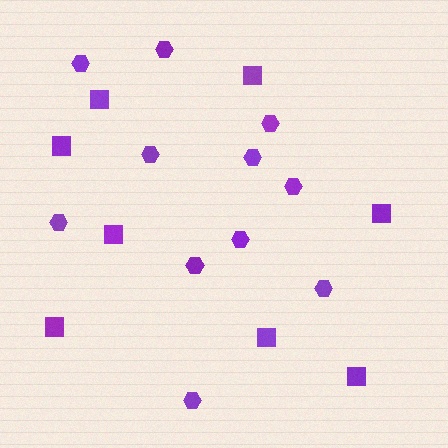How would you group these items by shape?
There are 2 groups: one group of squares (8) and one group of hexagons (11).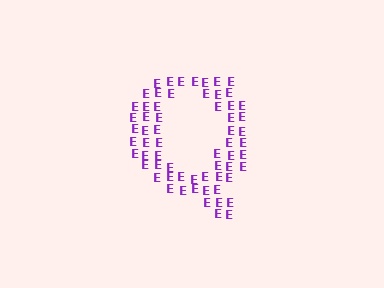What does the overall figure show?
The overall figure shows the letter Q.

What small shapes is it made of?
It is made of small letter E's.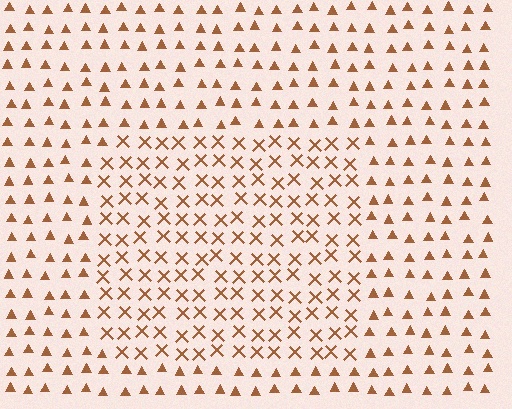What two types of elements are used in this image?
The image uses X marks inside the rectangle region and triangles outside it.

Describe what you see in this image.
The image is filled with small brown elements arranged in a uniform grid. A rectangle-shaped region contains X marks, while the surrounding area contains triangles. The boundary is defined purely by the change in element shape.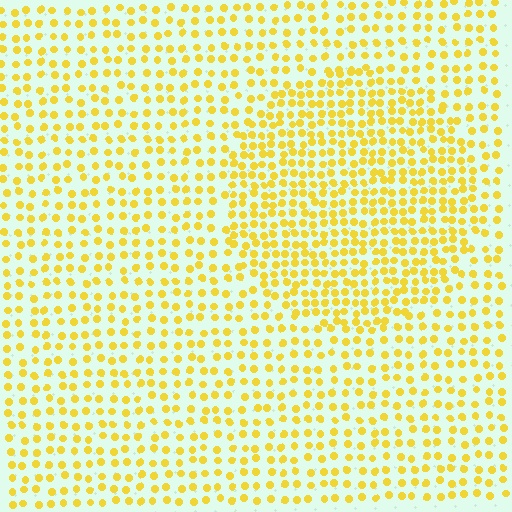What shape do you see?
I see a circle.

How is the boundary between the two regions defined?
The boundary is defined by a change in element density (approximately 1.7x ratio). All elements are the same color, size, and shape.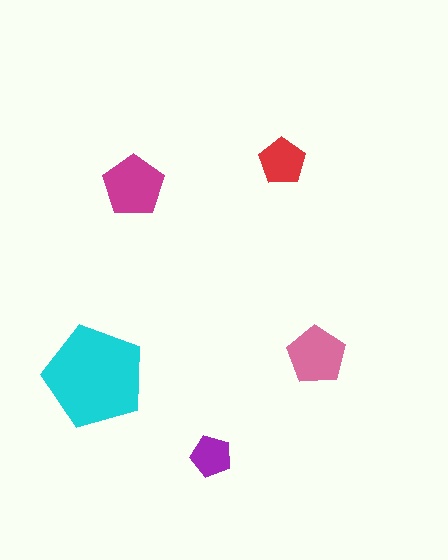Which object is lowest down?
The purple pentagon is bottommost.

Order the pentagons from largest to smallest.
the cyan one, the magenta one, the pink one, the red one, the purple one.